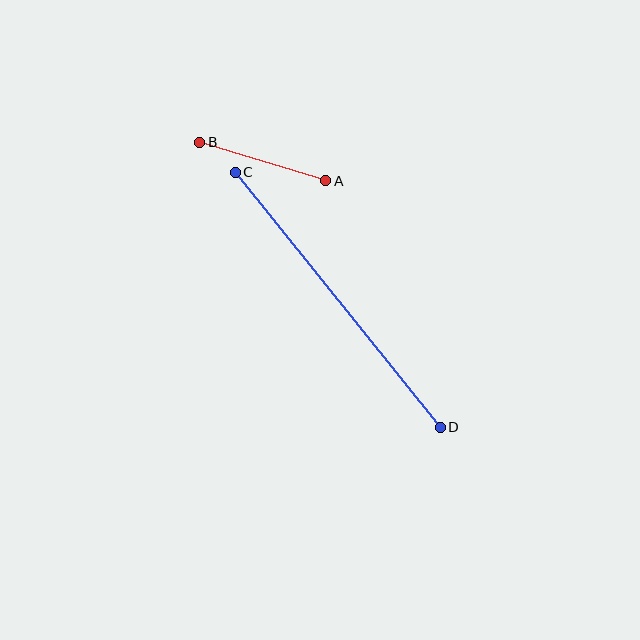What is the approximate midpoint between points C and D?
The midpoint is at approximately (338, 300) pixels.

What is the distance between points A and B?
The distance is approximately 132 pixels.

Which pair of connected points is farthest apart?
Points C and D are farthest apart.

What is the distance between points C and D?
The distance is approximately 327 pixels.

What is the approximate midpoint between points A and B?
The midpoint is at approximately (263, 161) pixels.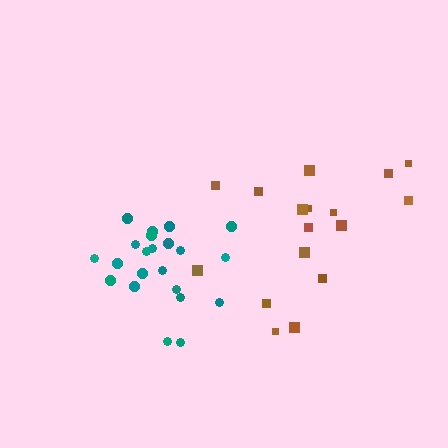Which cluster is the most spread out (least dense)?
Brown.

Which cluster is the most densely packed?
Teal.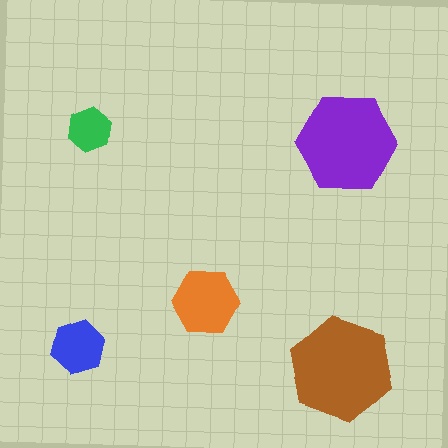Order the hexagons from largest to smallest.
the brown one, the purple one, the orange one, the blue one, the green one.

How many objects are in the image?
There are 5 objects in the image.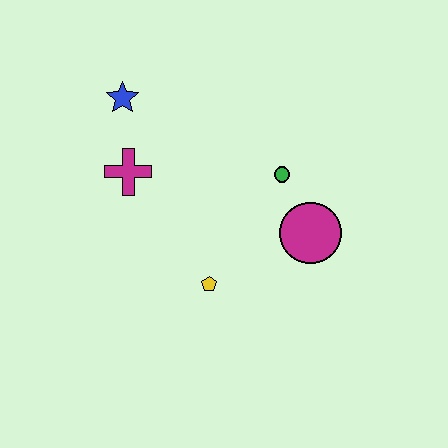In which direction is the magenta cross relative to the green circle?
The magenta cross is to the left of the green circle.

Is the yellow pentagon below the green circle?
Yes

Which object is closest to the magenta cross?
The blue star is closest to the magenta cross.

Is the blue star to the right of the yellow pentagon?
No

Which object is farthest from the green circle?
The blue star is farthest from the green circle.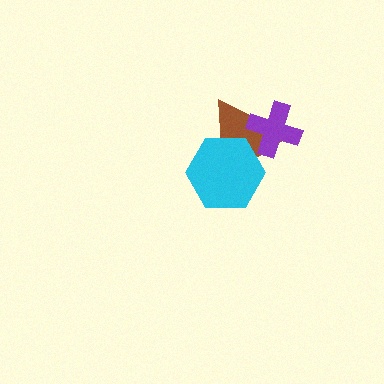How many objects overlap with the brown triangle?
2 objects overlap with the brown triangle.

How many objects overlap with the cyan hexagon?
1 object overlaps with the cyan hexagon.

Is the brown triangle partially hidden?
Yes, it is partially covered by another shape.